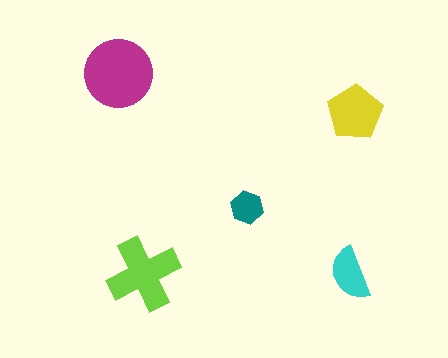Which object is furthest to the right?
The yellow pentagon is rightmost.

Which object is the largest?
The magenta circle.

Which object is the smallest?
The teal hexagon.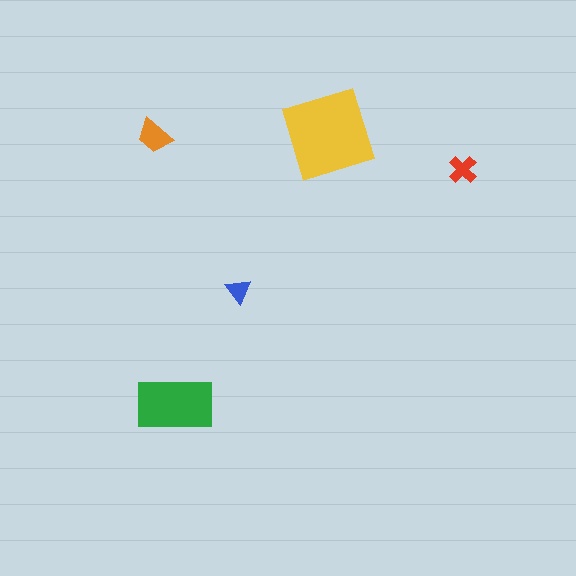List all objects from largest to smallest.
The yellow square, the green rectangle, the orange trapezoid, the red cross, the blue triangle.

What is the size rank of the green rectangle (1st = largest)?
2nd.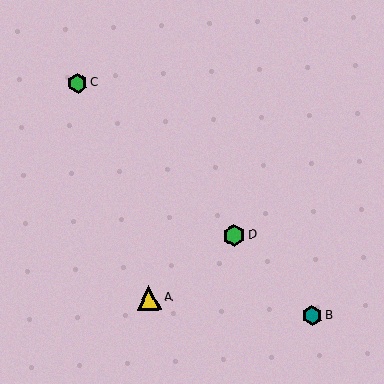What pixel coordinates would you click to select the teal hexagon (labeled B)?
Click at (312, 316) to select the teal hexagon B.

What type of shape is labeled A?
Shape A is a yellow triangle.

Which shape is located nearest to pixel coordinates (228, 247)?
The green hexagon (labeled D) at (234, 235) is nearest to that location.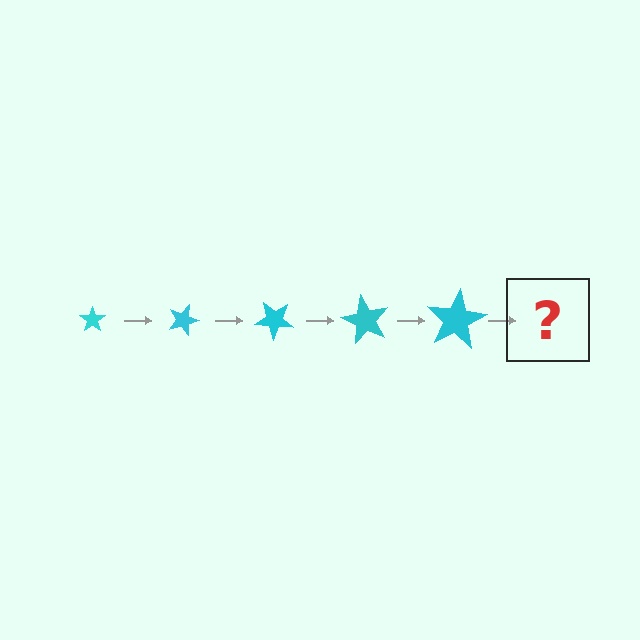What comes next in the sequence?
The next element should be a star, larger than the previous one and rotated 100 degrees from the start.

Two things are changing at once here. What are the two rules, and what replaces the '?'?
The two rules are that the star grows larger each step and it rotates 20 degrees each step. The '?' should be a star, larger than the previous one and rotated 100 degrees from the start.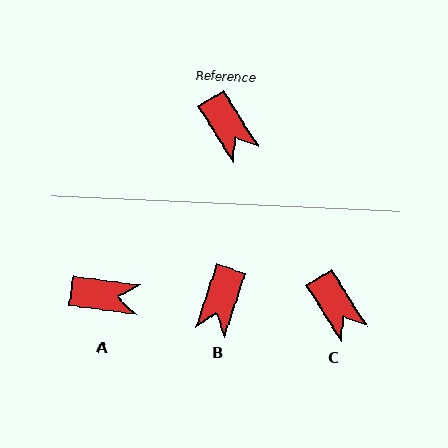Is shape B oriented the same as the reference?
No, it is off by about 51 degrees.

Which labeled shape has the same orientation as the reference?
C.